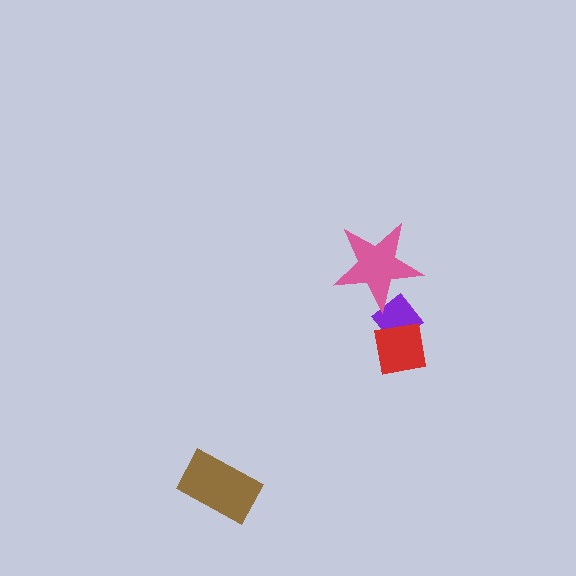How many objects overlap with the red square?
1 object overlaps with the red square.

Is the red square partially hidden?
No, no other shape covers it.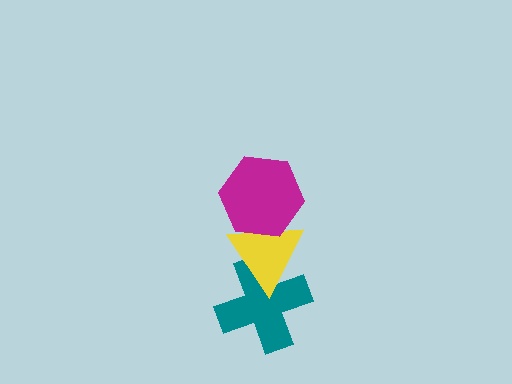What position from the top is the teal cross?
The teal cross is 3rd from the top.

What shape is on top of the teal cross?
The yellow triangle is on top of the teal cross.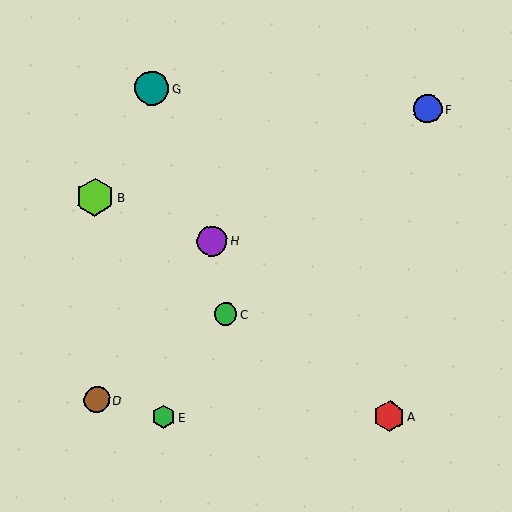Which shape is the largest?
The lime hexagon (labeled B) is the largest.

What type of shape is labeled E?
Shape E is a green hexagon.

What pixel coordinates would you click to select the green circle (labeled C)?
Click at (226, 314) to select the green circle C.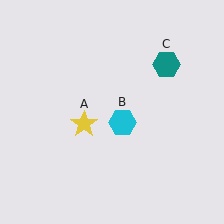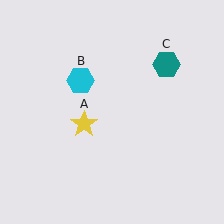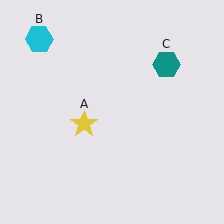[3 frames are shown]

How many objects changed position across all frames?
1 object changed position: cyan hexagon (object B).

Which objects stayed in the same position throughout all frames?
Yellow star (object A) and teal hexagon (object C) remained stationary.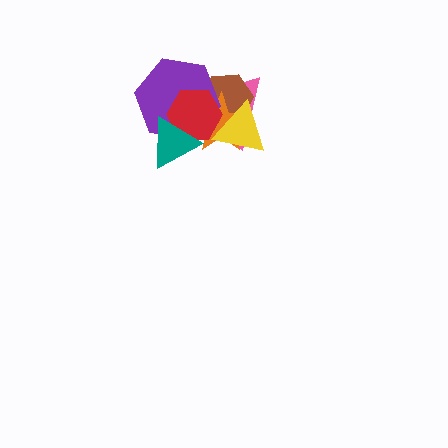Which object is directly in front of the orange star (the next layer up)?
The purple hexagon is directly in front of the orange star.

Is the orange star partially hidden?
Yes, it is partially covered by another shape.